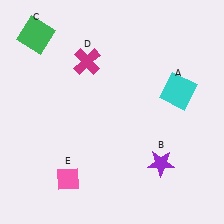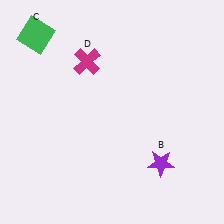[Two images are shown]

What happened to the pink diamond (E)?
The pink diamond (E) was removed in Image 2. It was in the bottom-left area of Image 1.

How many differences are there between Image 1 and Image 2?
There are 2 differences between the two images.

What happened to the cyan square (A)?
The cyan square (A) was removed in Image 2. It was in the top-right area of Image 1.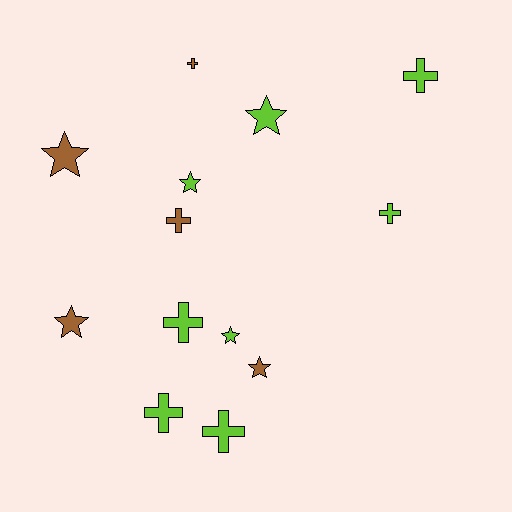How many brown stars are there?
There are 3 brown stars.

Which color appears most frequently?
Lime, with 8 objects.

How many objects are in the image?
There are 13 objects.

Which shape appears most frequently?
Cross, with 7 objects.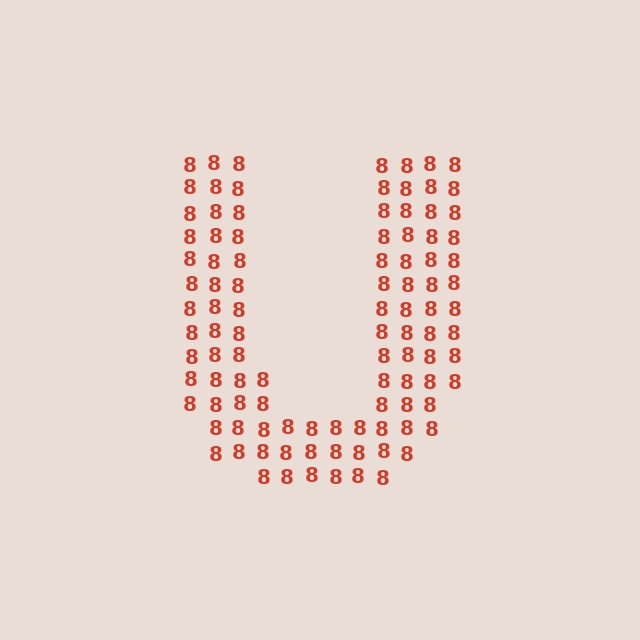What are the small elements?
The small elements are digit 8's.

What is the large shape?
The large shape is the letter U.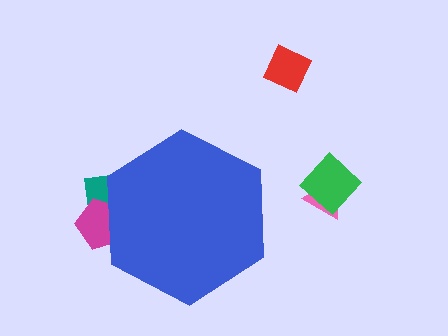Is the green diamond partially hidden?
No, the green diamond is fully visible.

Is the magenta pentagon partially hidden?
Yes, the magenta pentagon is partially hidden behind the blue hexagon.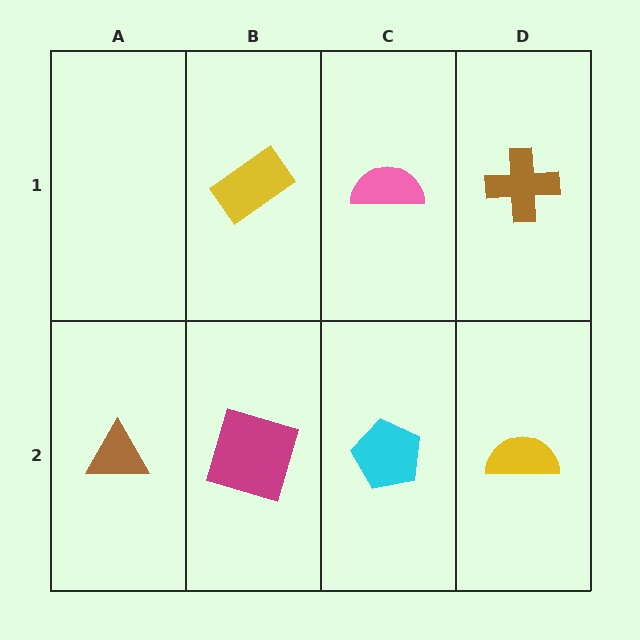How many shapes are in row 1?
3 shapes.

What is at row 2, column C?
A cyan pentagon.